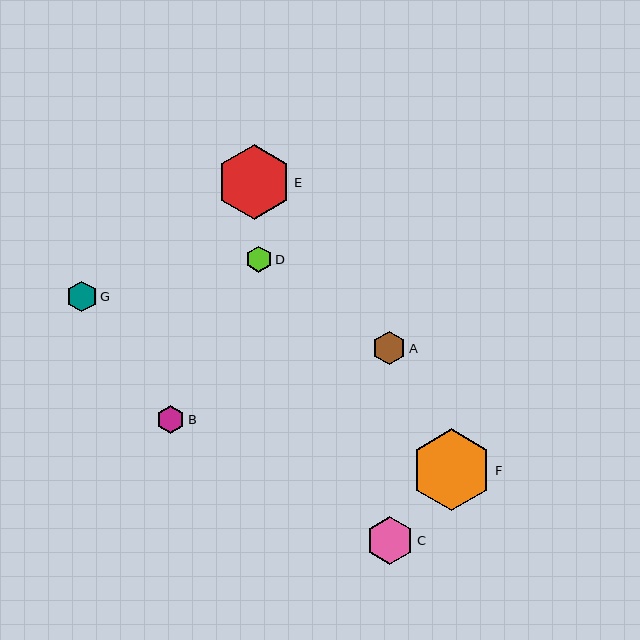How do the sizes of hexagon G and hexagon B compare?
Hexagon G and hexagon B are approximately the same size.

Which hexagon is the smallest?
Hexagon D is the smallest with a size of approximately 26 pixels.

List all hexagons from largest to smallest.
From largest to smallest: F, E, C, A, G, B, D.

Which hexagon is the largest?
Hexagon F is the largest with a size of approximately 82 pixels.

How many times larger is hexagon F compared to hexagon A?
Hexagon F is approximately 2.5 times the size of hexagon A.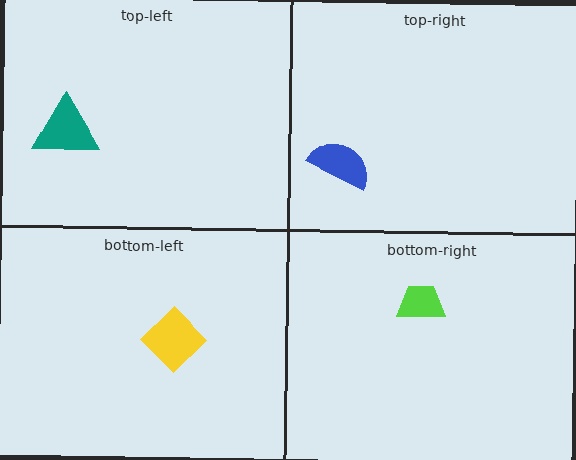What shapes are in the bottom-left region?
The yellow diamond.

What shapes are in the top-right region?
The blue semicircle.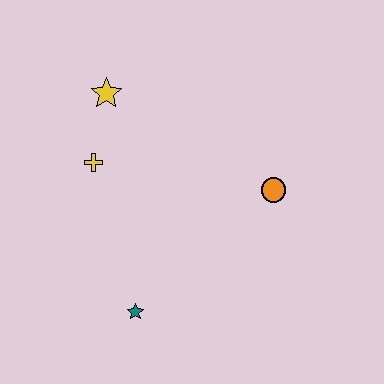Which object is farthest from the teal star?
The yellow star is farthest from the teal star.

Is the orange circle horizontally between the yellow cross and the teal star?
No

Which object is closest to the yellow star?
The yellow cross is closest to the yellow star.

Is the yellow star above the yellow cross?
Yes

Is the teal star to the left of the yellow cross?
No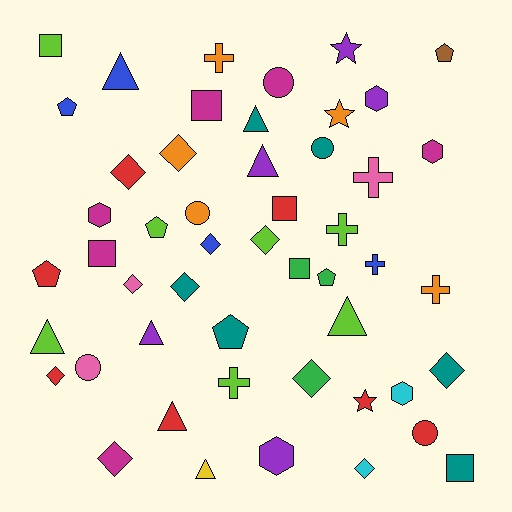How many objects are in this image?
There are 50 objects.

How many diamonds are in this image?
There are 11 diamonds.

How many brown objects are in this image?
There is 1 brown object.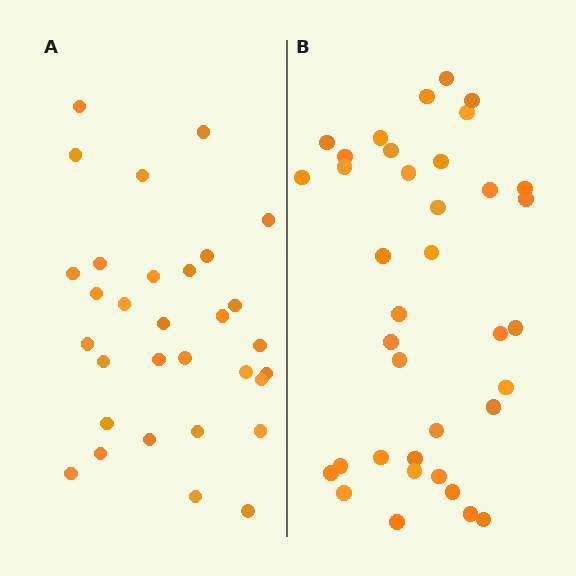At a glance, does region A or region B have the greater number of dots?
Region B (the right region) has more dots.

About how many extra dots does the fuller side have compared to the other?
Region B has about 6 more dots than region A.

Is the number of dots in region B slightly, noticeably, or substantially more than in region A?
Region B has only slightly more — the two regions are fairly close. The ratio is roughly 1.2 to 1.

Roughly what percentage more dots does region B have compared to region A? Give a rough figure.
About 20% more.